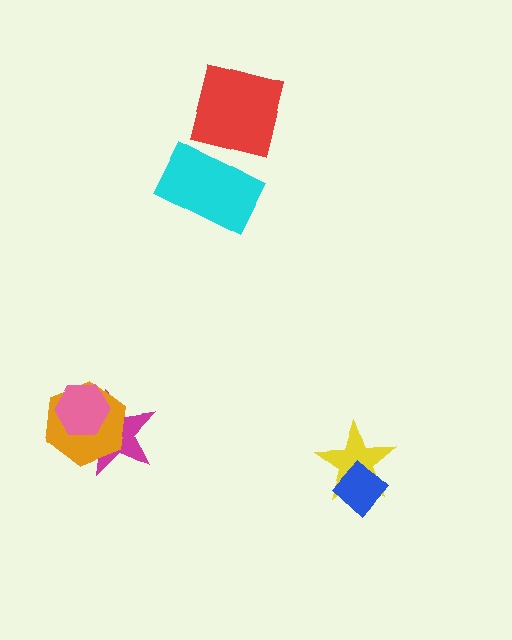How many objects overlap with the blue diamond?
1 object overlaps with the blue diamond.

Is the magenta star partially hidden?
Yes, it is partially covered by another shape.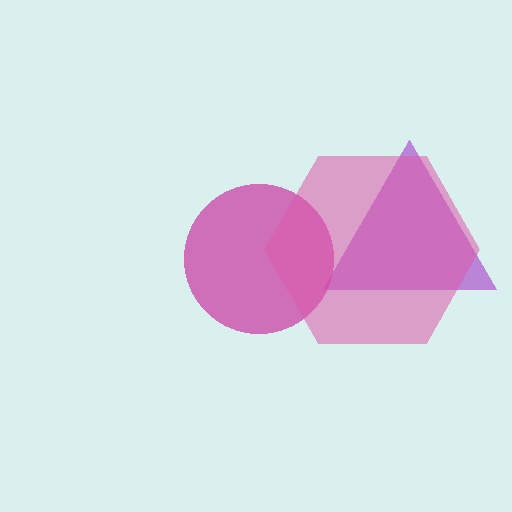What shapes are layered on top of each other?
The layered shapes are: a purple triangle, a magenta circle, a pink hexagon.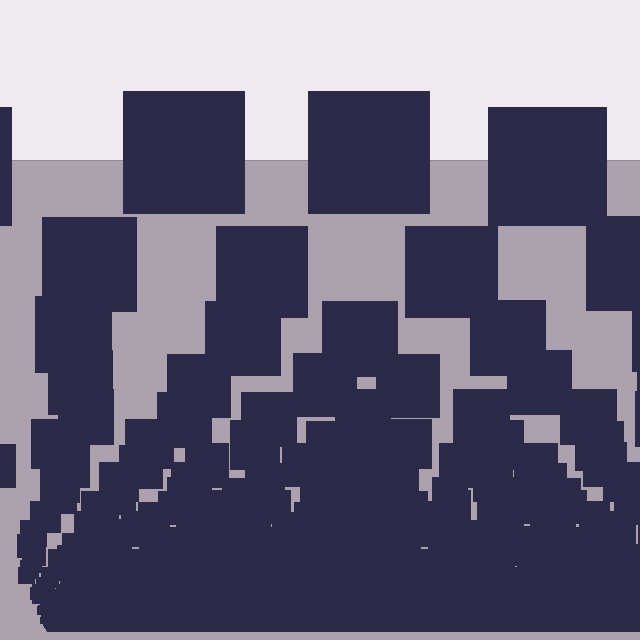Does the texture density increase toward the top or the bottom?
Density increases toward the bottom.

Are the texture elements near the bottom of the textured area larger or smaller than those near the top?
Smaller. The gradient is inverted — elements near the bottom are smaller and denser.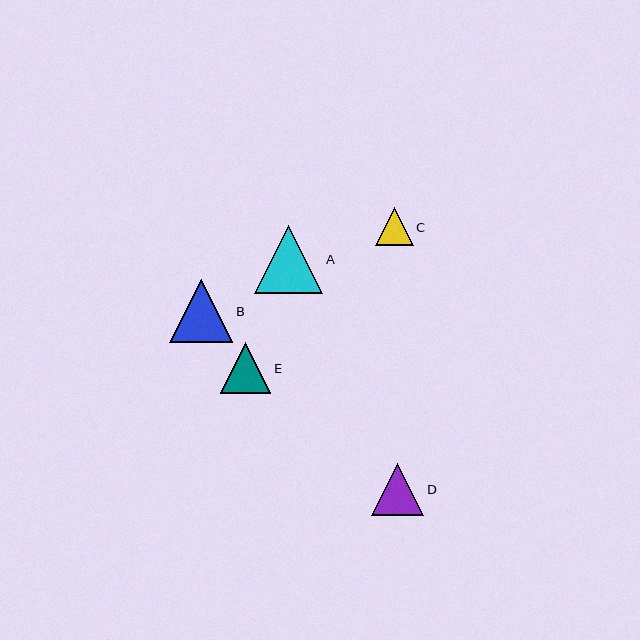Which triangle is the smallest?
Triangle C is the smallest with a size of approximately 38 pixels.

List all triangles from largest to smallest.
From largest to smallest: A, B, D, E, C.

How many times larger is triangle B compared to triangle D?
Triangle B is approximately 1.2 times the size of triangle D.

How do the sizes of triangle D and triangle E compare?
Triangle D and triangle E are approximately the same size.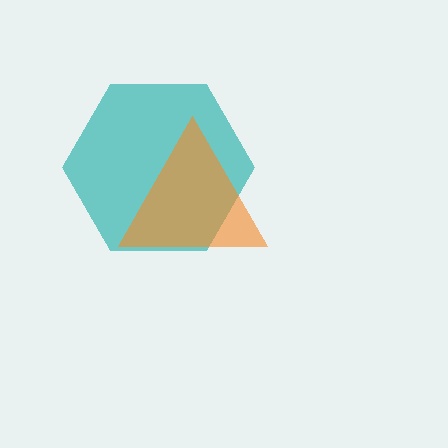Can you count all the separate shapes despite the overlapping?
Yes, there are 2 separate shapes.